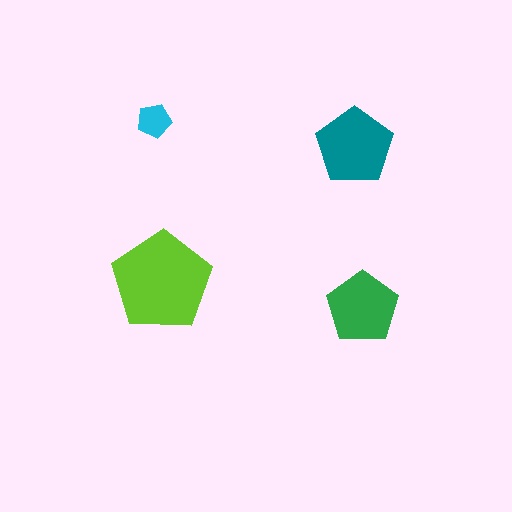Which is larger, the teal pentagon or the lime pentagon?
The lime one.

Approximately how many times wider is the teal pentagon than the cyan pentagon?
About 2 times wider.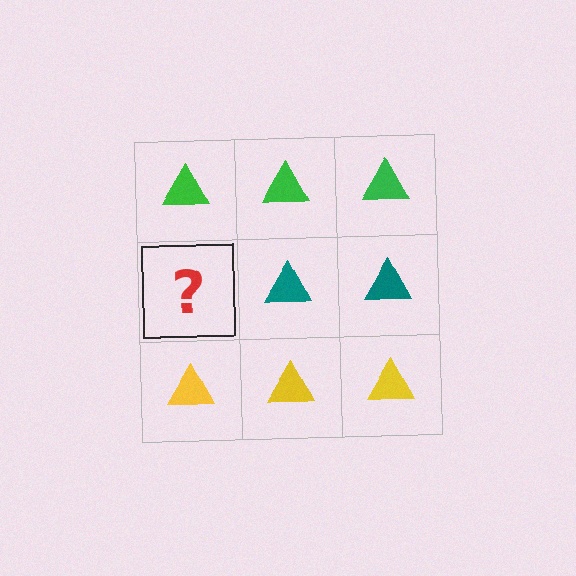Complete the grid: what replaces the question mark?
The question mark should be replaced with a teal triangle.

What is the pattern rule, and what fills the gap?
The rule is that each row has a consistent color. The gap should be filled with a teal triangle.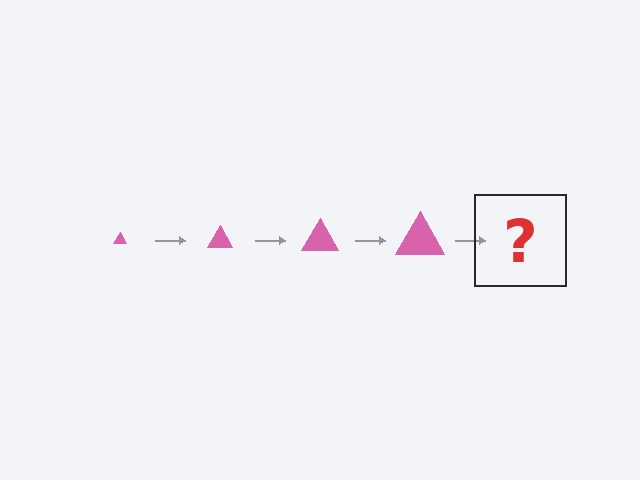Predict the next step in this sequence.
The next step is a pink triangle, larger than the previous one.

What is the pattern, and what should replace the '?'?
The pattern is that the triangle gets progressively larger each step. The '?' should be a pink triangle, larger than the previous one.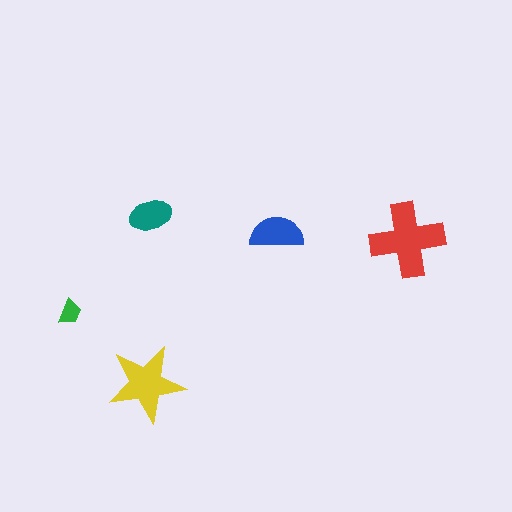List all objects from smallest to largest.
The green trapezoid, the teal ellipse, the blue semicircle, the yellow star, the red cross.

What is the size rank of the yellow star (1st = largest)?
2nd.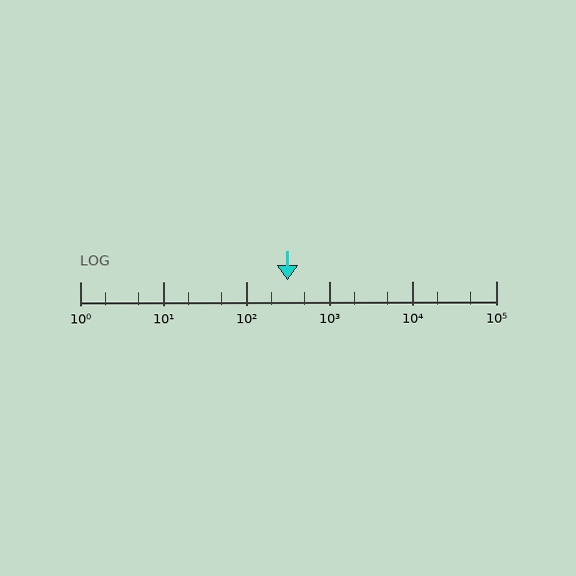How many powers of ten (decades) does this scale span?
The scale spans 5 decades, from 1 to 100000.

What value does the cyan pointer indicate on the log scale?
The pointer indicates approximately 310.